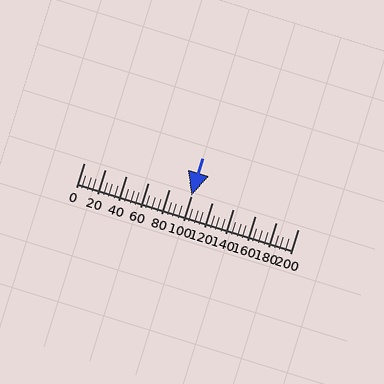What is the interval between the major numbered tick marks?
The major tick marks are spaced 20 units apart.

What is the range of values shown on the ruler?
The ruler shows values from 0 to 200.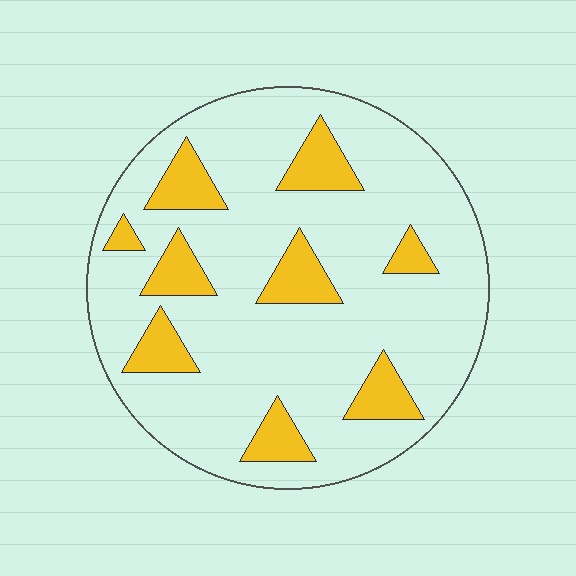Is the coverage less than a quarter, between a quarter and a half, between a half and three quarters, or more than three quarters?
Less than a quarter.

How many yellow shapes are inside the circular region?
9.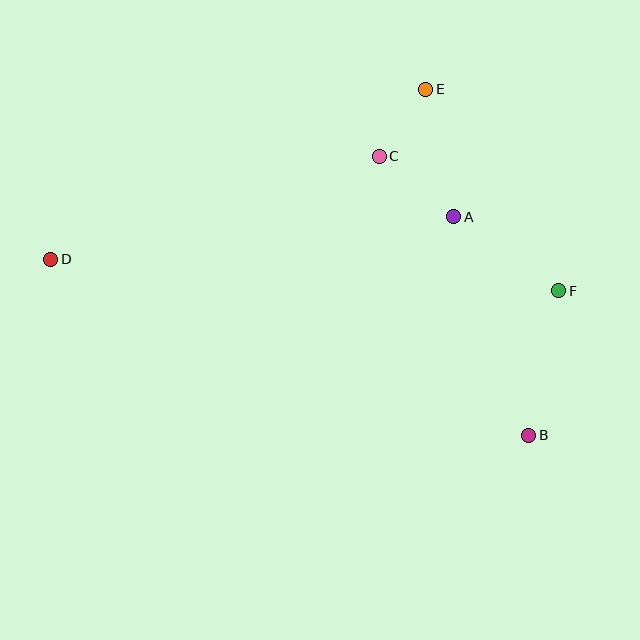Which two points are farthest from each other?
Points B and D are farthest from each other.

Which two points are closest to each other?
Points C and E are closest to each other.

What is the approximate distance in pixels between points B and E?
The distance between B and E is approximately 361 pixels.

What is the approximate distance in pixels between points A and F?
The distance between A and F is approximately 129 pixels.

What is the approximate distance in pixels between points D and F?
The distance between D and F is approximately 509 pixels.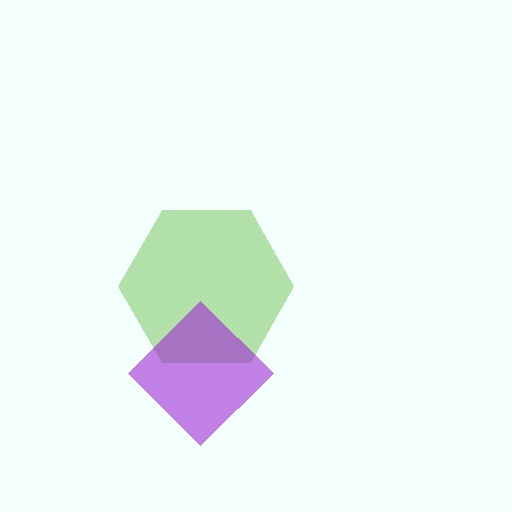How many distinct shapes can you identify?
There are 2 distinct shapes: a lime hexagon, a purple diamond.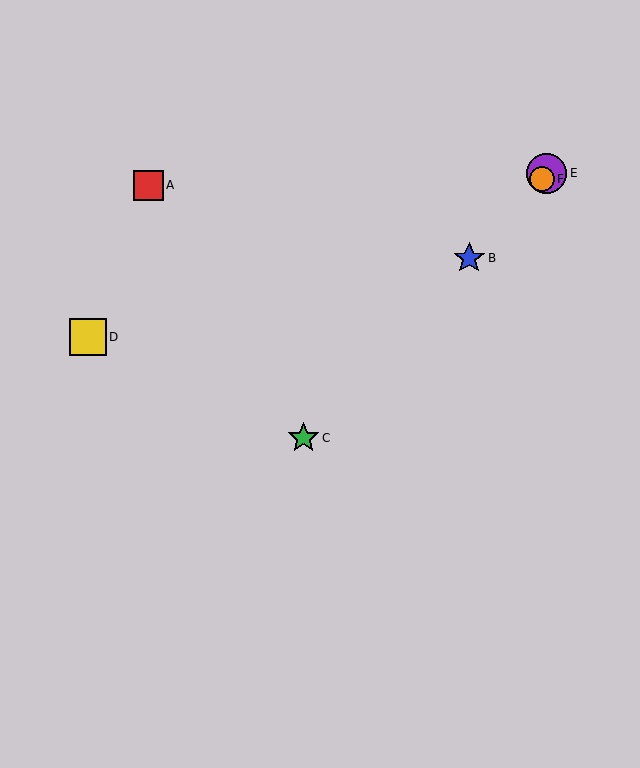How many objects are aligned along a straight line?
4 objects (B, C, E, F) are aligned along a straight line.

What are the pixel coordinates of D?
Object D is at (88, 337).